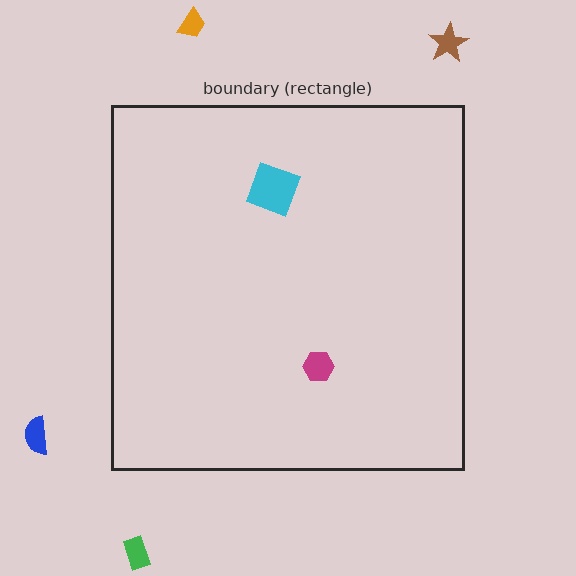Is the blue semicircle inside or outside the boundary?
Outside.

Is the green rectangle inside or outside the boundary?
Outside.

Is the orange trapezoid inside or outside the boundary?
Outside.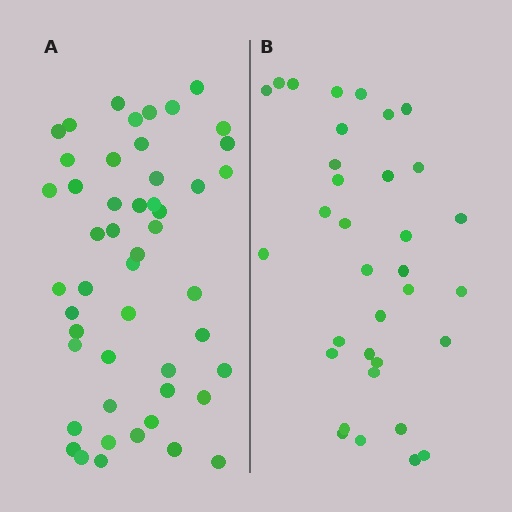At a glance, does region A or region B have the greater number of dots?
Region A (the left region) has more dots.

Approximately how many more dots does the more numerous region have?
Region A has approximately 15 more dots than region B.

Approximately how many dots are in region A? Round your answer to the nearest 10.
About 50 dots. (The exact count is 49, which rounds to 50.)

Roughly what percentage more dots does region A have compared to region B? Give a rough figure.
About 45% more.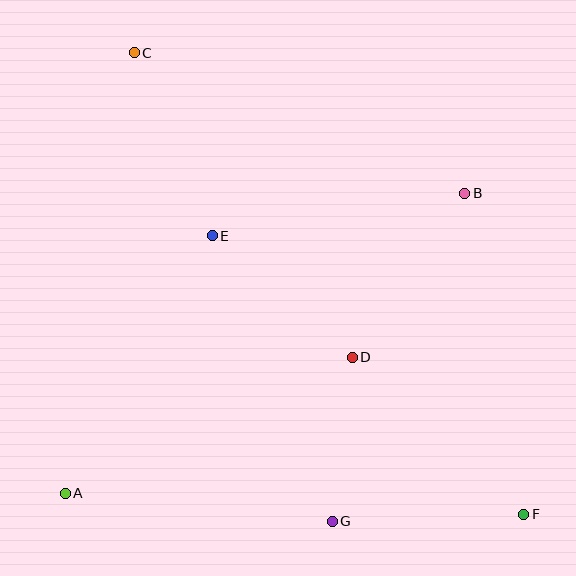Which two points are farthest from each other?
Points C and F are farthest from each other.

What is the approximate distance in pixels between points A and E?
The distance between A and E is approximately 297 pixels.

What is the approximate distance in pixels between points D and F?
The distance between D and F is approximately 233 pixels.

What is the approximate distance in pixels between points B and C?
The distance between B and C is approximately 359 pixels.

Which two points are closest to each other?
Points D and G are closest to each other.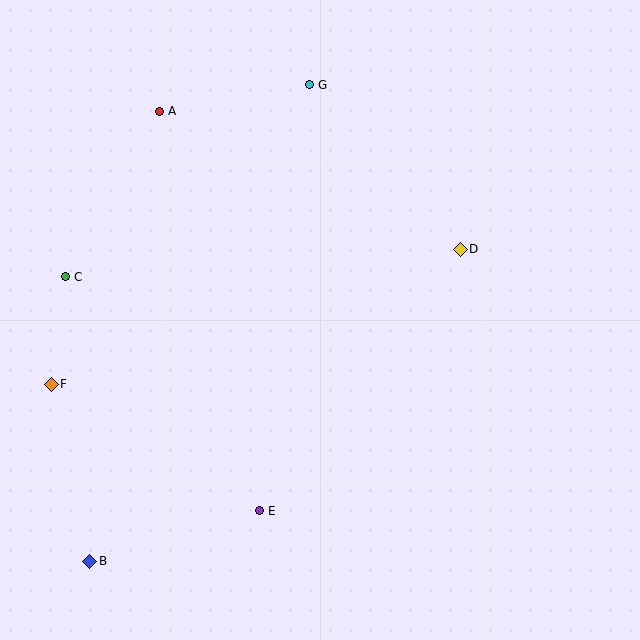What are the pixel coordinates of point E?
Point E is at (259, 511).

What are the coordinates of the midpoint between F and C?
The midpoint between F and C is at (58, 330).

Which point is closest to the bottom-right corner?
Point E is closest to the bottom-right corner.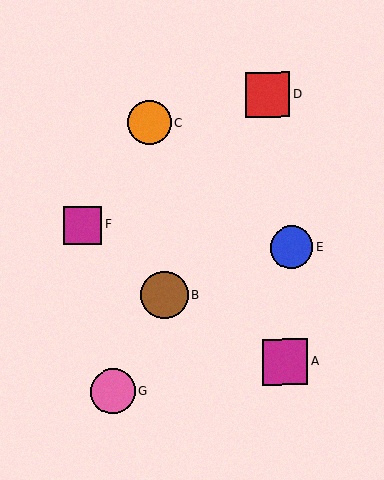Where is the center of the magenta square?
The center of the magenta square is at (83, 225).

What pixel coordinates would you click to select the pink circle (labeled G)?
Click at (113, 391) to select the pink circle G.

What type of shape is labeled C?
Shape C is an orange circle.